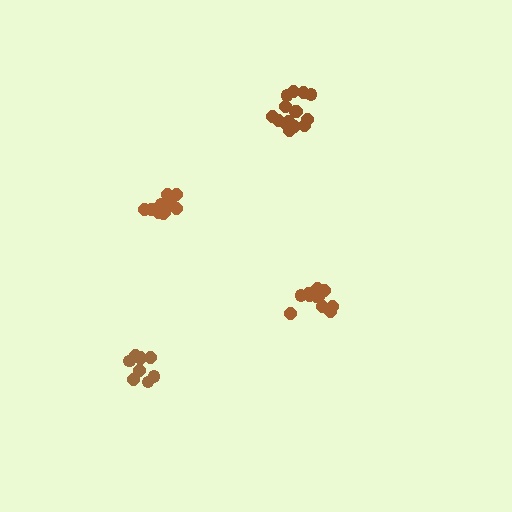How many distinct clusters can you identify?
There are 4 distinct clusters.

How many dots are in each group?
Group 1: 9 dots, Group 2: 15 dots, Group 3: 13 dots, Group 4: 13 dots (50 total).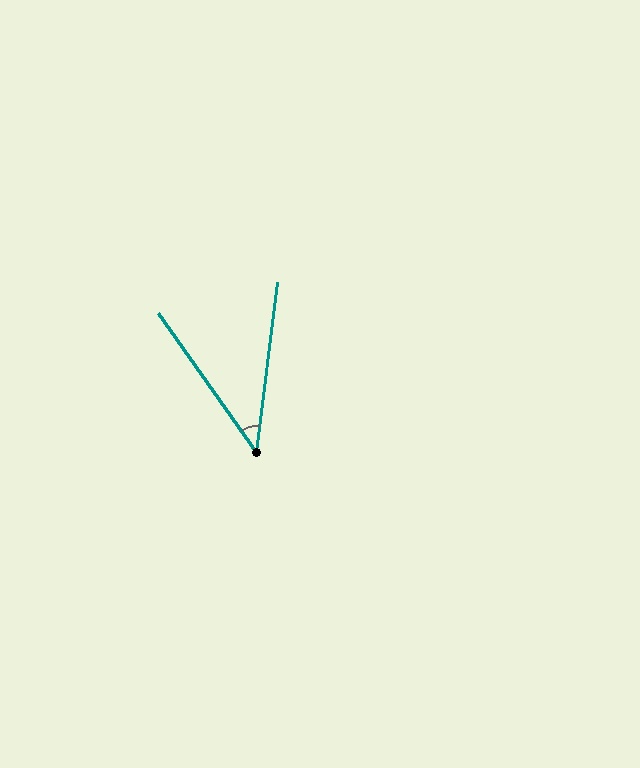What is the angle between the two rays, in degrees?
Approximately 42 degrees.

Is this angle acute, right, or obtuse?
It is acute.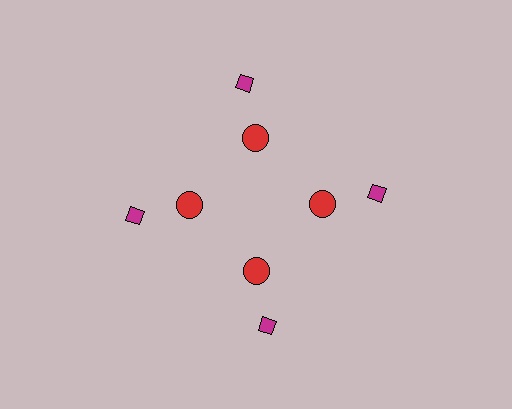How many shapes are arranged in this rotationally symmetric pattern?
There are 8 shapes, arranged in 4 groups of 2.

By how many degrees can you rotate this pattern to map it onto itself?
The pattern maps onto itself every 90 degrees of rotation.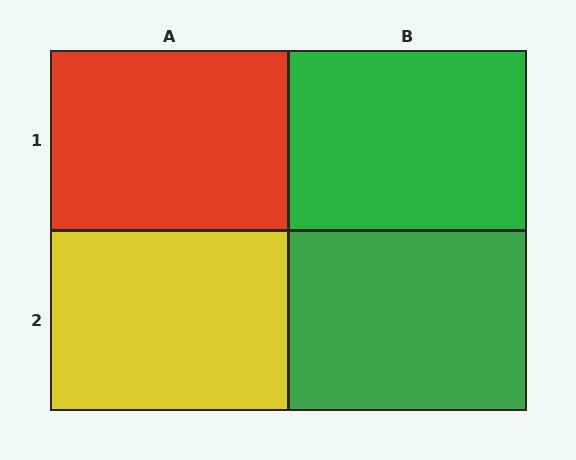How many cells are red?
1 cell is red.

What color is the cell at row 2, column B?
Green.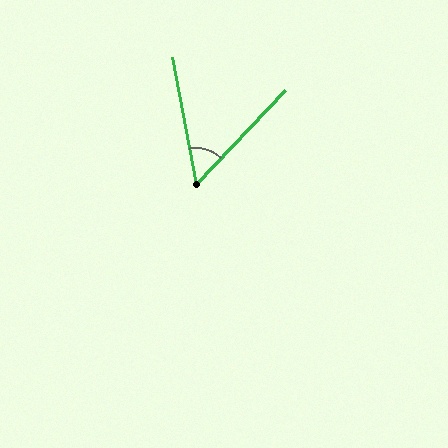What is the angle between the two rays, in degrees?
Approximately 54 degrees.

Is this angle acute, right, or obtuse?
It is acute.